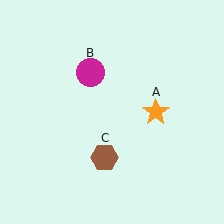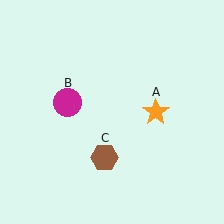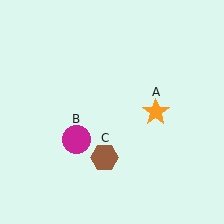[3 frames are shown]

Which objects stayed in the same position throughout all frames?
Orange star (object A) and brown hexagon (object C) remained stationary.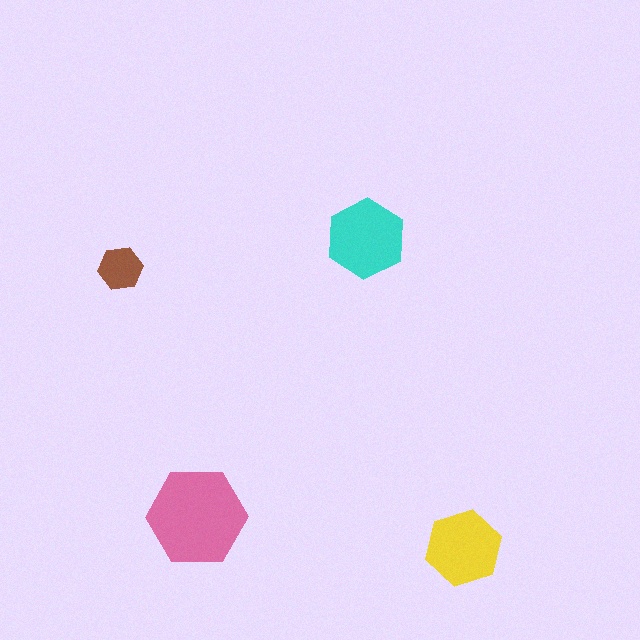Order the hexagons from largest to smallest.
the pink one, the cyan one, the yellow one, the brown one.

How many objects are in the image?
There are 4 objects in the image.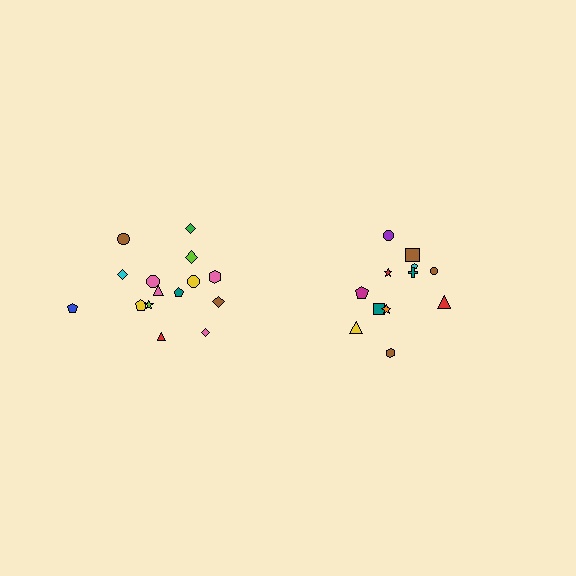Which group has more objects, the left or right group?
The left group.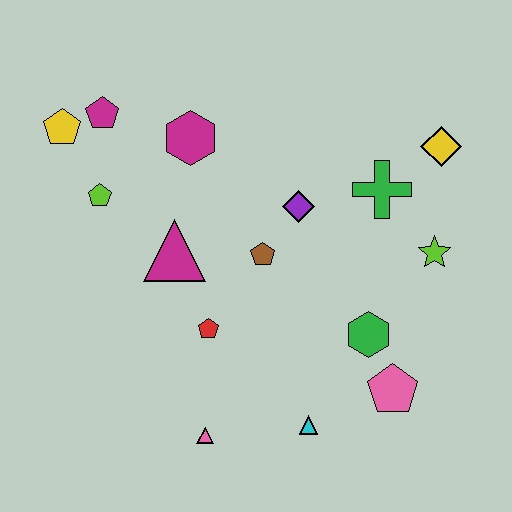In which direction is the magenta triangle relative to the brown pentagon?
The magenta triangle is to the left of the brown pentagon.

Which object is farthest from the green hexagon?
The yellow pentagon is farthest from the green hexagon.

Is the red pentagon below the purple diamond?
Yes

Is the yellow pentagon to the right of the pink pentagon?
No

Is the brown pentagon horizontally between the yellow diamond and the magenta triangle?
Yes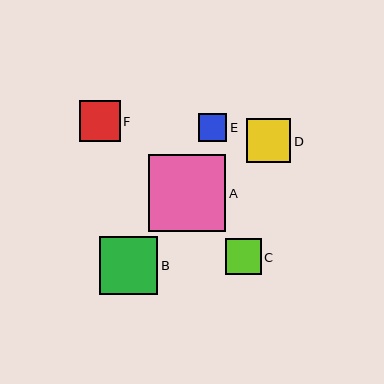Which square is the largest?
Square A is the largest with a size of approximately 77 pixels.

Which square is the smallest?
Square E is the smallest with a size of approximately 28 pixels.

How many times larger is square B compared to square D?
Square B is approximately 1.3 times the size of square D.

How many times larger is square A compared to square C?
Square A is approximately 2.1 times the size of square C.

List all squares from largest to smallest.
From largest to smallest: A, B, D, F, C, E.